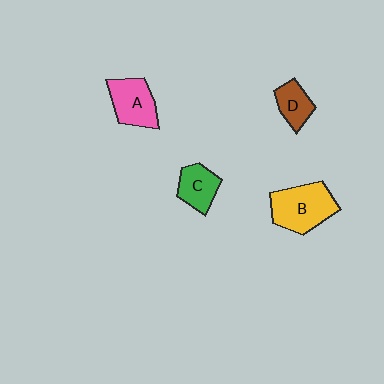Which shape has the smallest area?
Shape D (brown).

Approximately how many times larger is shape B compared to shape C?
Approximately 1.7 times.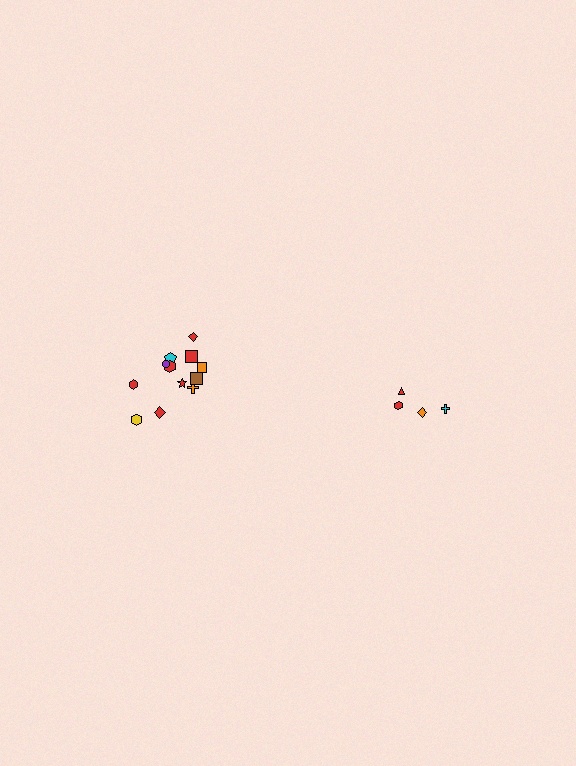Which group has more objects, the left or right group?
The left group.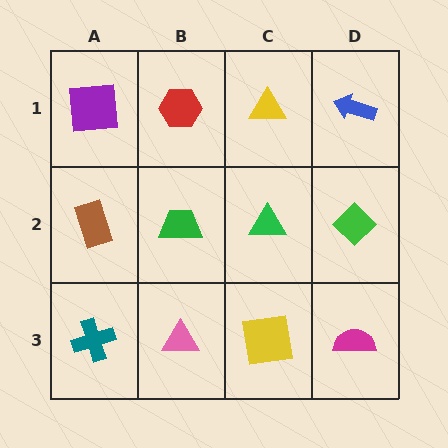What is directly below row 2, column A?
A teal cross.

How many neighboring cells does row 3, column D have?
2.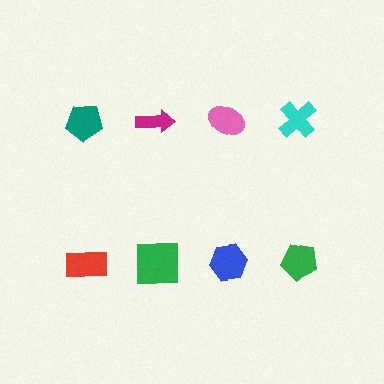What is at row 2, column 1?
A red rectangle.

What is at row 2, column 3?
A blue hexagon.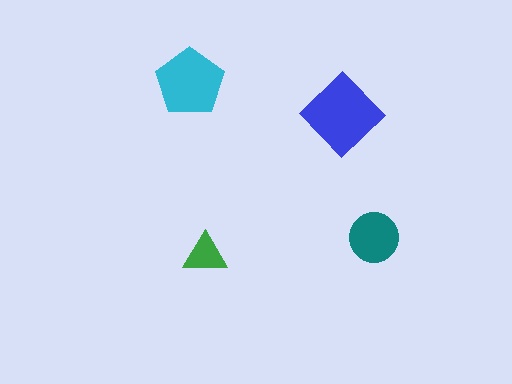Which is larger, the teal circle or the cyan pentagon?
The cyan pentagon.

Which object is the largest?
The blue diamond.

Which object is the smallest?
The green triangle.